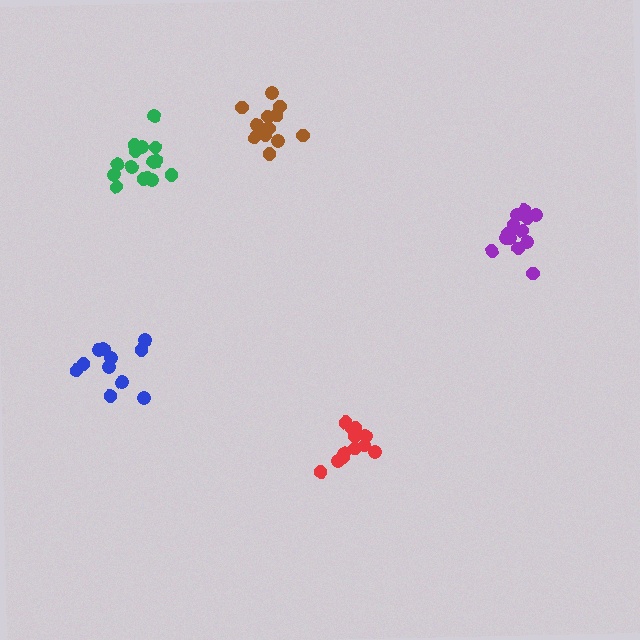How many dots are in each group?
Group 1: 15 dots, Group 2: 11 dots, Group 3: 13 dots, Group 4: 13 dots, Group 5: 13 dots (65 total).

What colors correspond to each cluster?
The clusters are colored: green, blue, purple, red, brown.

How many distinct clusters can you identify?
There are 5 distinct clusters.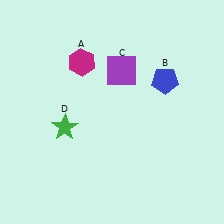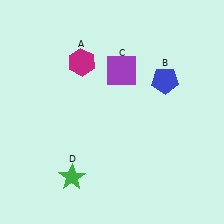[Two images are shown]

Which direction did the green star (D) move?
The green star (D) moved down.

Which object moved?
The green star (D) moved down.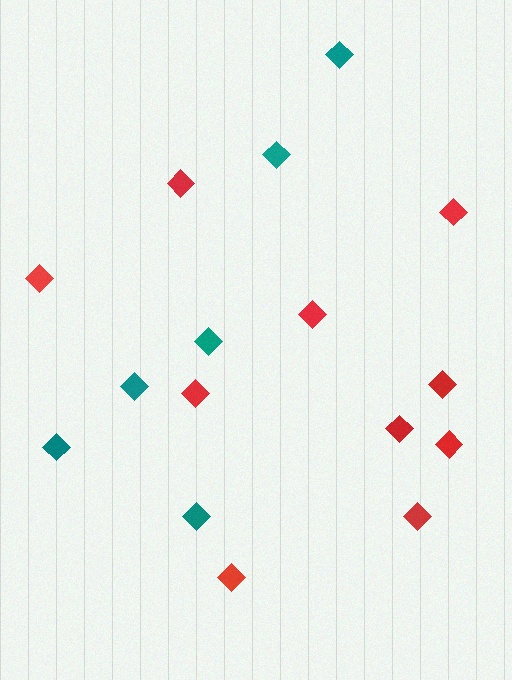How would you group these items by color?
There are 2 groups: one group of red diamonds (10) and one group of teal diamonds (6).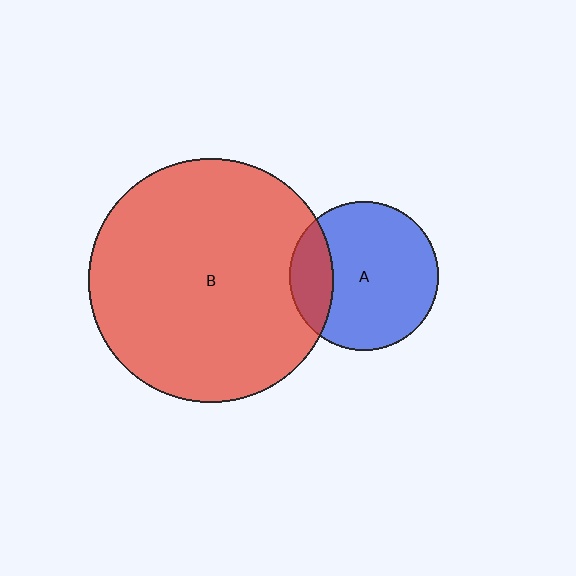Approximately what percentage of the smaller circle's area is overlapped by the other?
Approximately 20%.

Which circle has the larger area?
Circle B (red).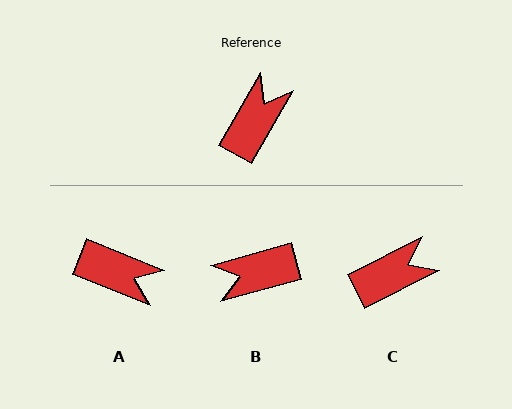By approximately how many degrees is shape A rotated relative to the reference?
Approximately 83 degrees clockwise.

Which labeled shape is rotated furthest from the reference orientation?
B, about 135 degrees away.